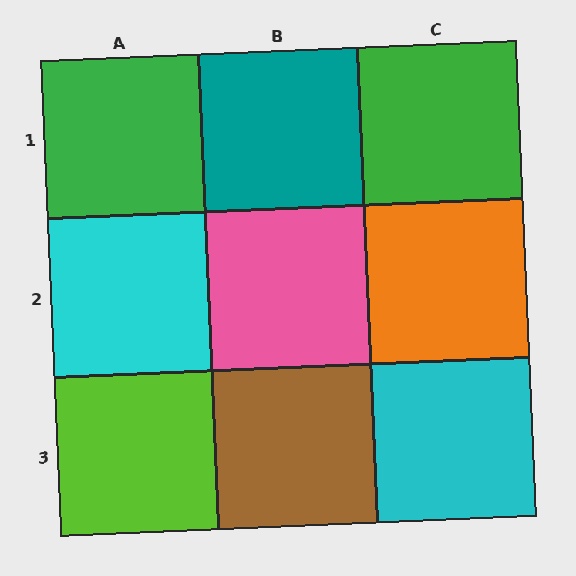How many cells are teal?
1 cell is teal.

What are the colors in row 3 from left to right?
Lime, brown, cyan.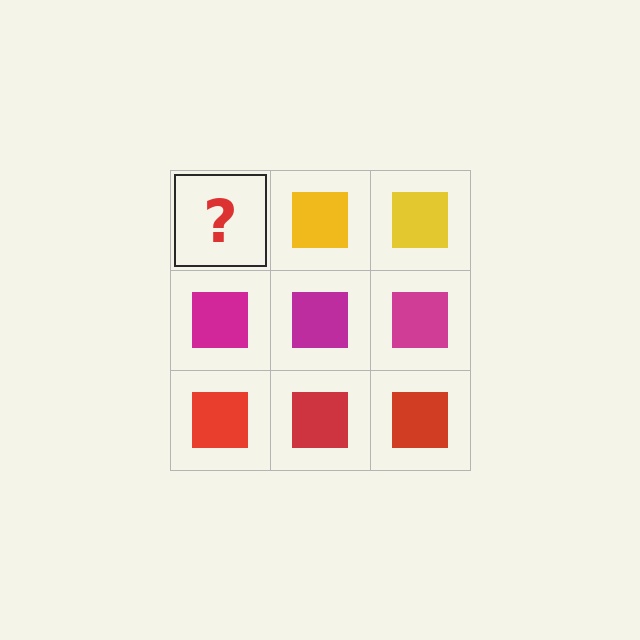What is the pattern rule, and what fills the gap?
The rule is that each row has a consistent color. The gap should be filled with a yellow square.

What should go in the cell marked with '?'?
The missing cell should contain a yellow square.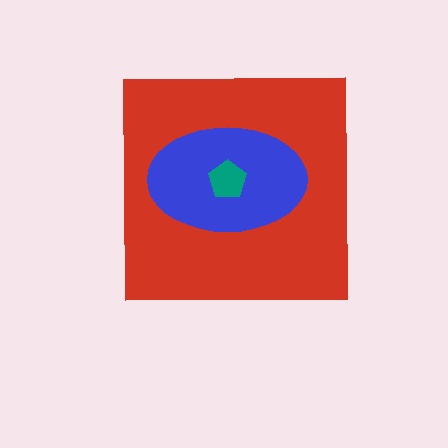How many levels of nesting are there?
3.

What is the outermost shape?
The red square.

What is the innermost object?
The teal pentagon.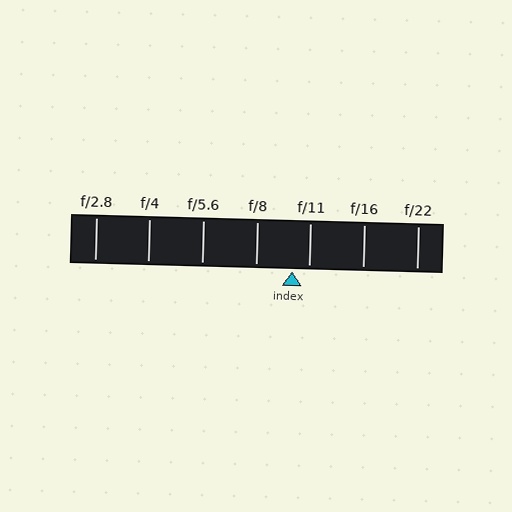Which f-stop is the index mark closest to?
The index mark is closest to f/11.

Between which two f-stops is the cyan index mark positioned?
The index mark is between f/8 and f/11.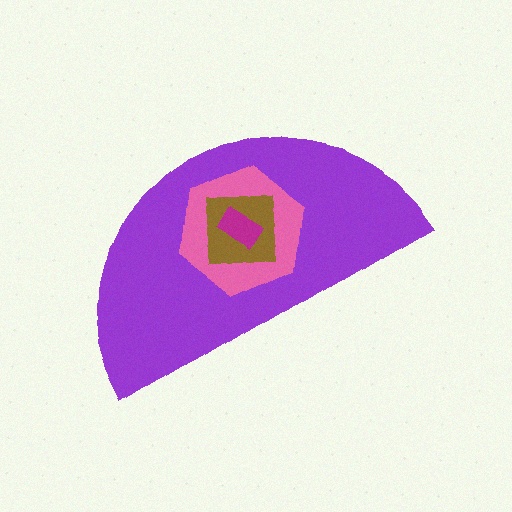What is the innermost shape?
The magenta rectangle.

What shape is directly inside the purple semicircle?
The pink hexagon.